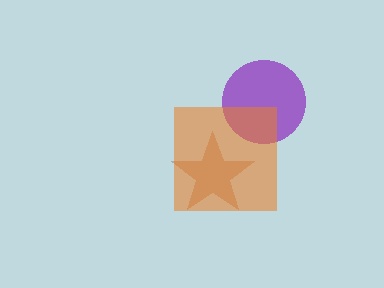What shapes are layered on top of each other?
The layered shapes are: a purple circle, a brown star, an orange square.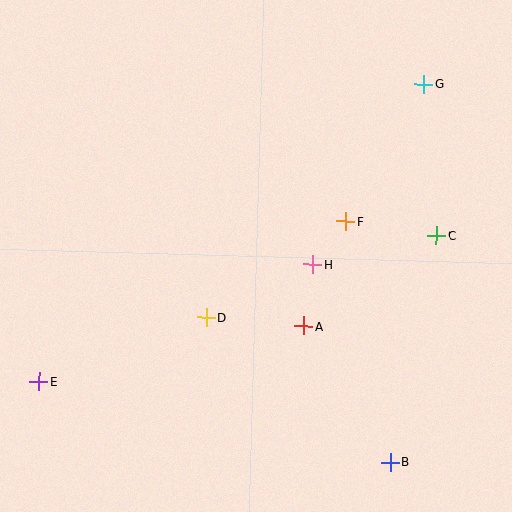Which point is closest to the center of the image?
Point H at (313, 264) is closest to the center.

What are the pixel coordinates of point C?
Point C is at (436, 235).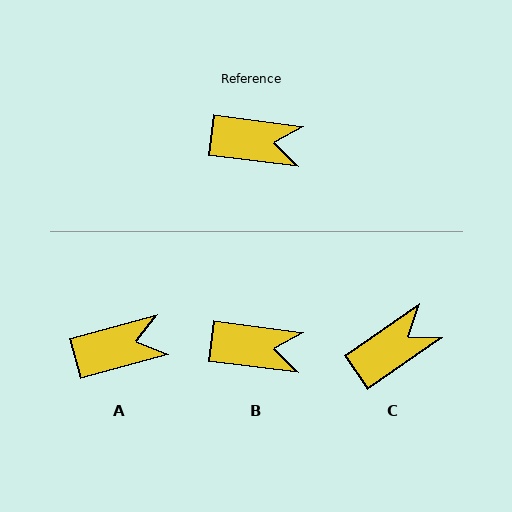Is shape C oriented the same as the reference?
No, it is off by about 42 degrees.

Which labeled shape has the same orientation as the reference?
B.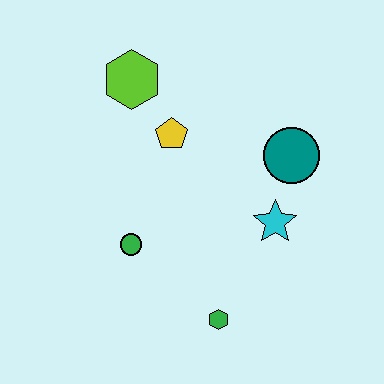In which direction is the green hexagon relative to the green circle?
The green hexagon is to the right of the green circle.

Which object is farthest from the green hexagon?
The lime hexagon is farthest from the green hexagon.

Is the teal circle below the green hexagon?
No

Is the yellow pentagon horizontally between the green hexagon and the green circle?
Yes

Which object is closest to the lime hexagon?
The yellow pentagon is closest to the lime hexagon.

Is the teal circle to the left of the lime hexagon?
No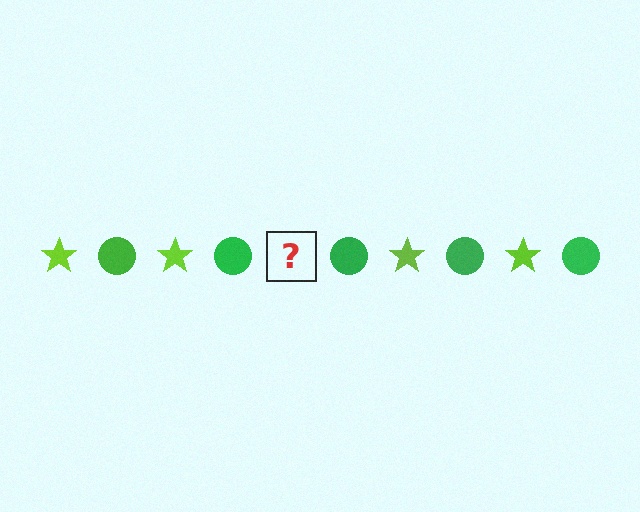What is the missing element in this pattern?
The missing element is a lime star.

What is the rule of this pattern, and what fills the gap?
The rule is that the pattern alternates between lime star and green circle. The gap should be filled with a lime star.